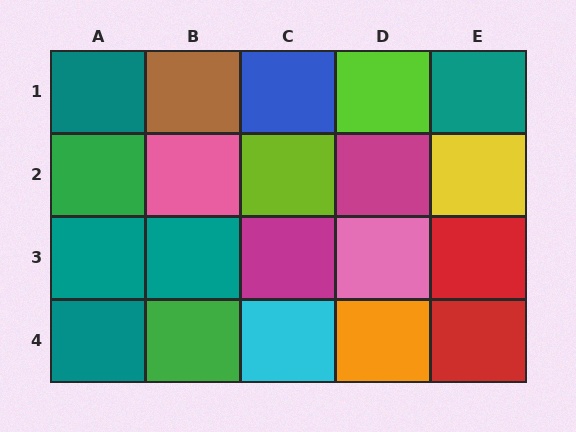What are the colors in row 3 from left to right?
Teal, teal, magenta, pink, red.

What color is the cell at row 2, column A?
Green.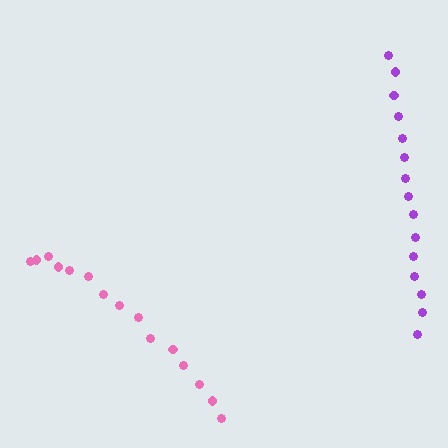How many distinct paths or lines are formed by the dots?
There are 2 distinct paths.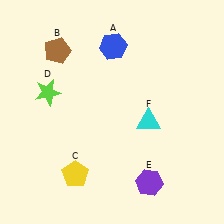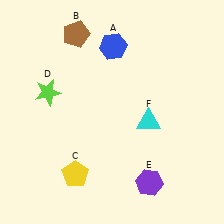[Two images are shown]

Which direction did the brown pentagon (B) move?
The brown pentagon (B) moved right.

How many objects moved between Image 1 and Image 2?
1 object moved between the two images.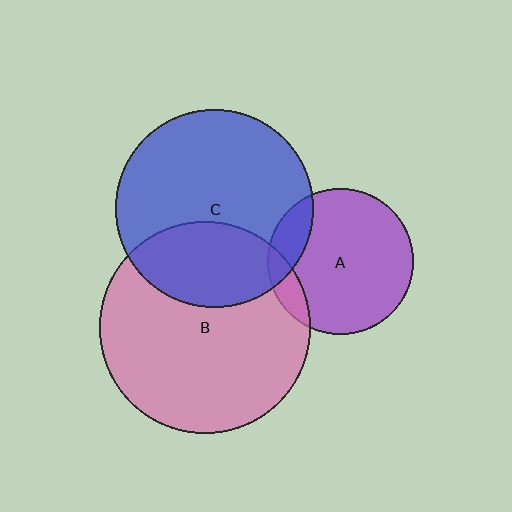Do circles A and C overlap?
Yes.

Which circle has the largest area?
Circle B (pink).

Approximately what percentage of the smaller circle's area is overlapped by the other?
Approximately 15%.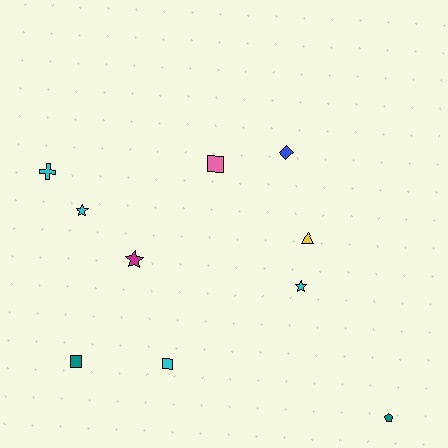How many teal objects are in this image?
There are 2 teal objects.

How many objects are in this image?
There are 10 objects.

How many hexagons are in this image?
There are no hexagons.